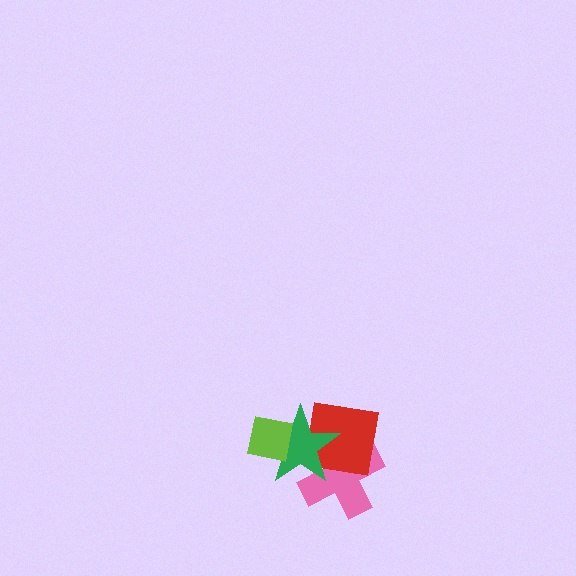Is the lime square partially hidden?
No, no other shape covers it.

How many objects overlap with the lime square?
1 object overlaps with the lime square.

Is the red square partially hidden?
Yes, it is partially covered by another shape.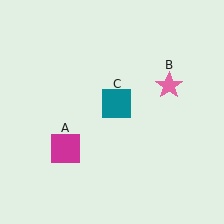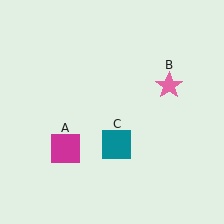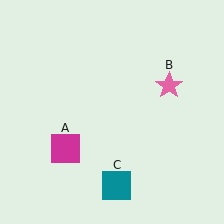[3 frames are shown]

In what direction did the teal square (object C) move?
The teal square (object C) moved down.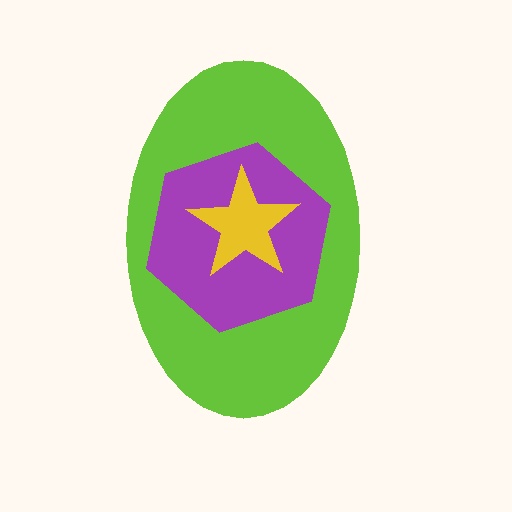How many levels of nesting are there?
3.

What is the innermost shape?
The yellow star.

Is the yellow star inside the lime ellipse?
Yes.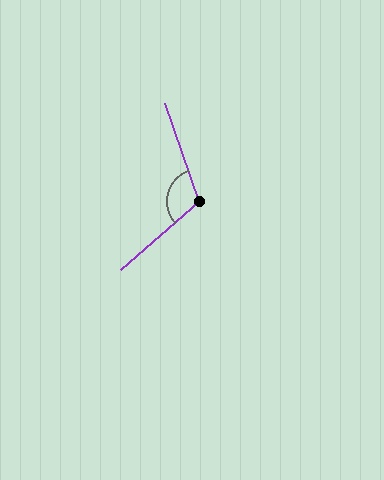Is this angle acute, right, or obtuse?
It is obtuse.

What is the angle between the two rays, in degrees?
Approximately 113 degrees.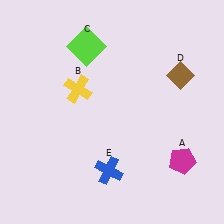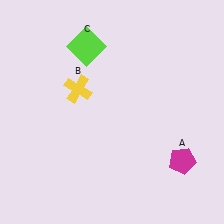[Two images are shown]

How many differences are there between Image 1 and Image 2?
There are 2 differences between the two images.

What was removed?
The brown diamond (D), the blue cross (E) were removed in Image 2.